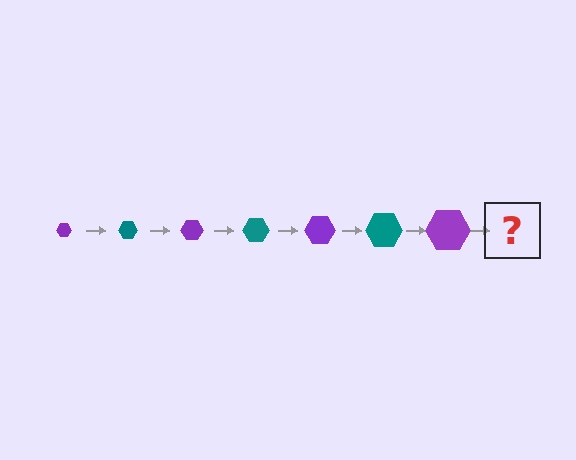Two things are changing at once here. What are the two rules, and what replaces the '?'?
The two rules are that the hexagon grows larger each step and the color cycles through purple and teal. The '?' should be a teal hexagon, larger than the previous one.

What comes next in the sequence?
The next element should be a teal hexagon, larger than the previous one.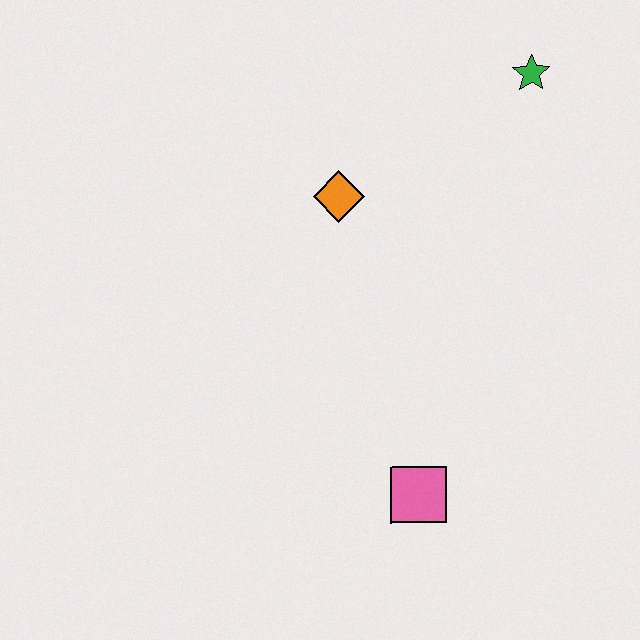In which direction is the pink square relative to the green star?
The pink square is below the green star.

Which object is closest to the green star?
The orange diamond is closest to the green star.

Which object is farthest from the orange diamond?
The pink square is farthest from the orange diamond.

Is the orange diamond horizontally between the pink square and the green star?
No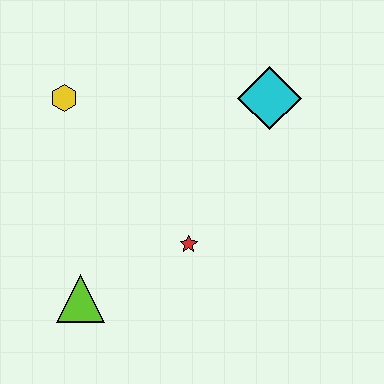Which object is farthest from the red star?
The yellow hexagon is farthest from the red star.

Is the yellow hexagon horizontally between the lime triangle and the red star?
No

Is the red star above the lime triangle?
Yes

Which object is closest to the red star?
The lime triangle is closest to the red star.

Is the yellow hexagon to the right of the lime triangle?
No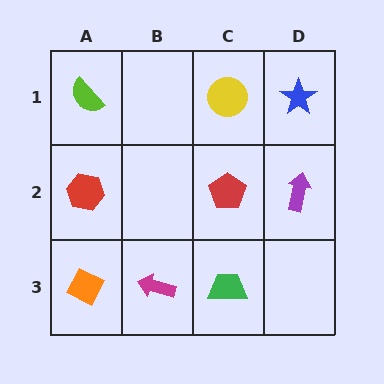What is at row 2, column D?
A purple arrow.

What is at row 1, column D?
A blue star.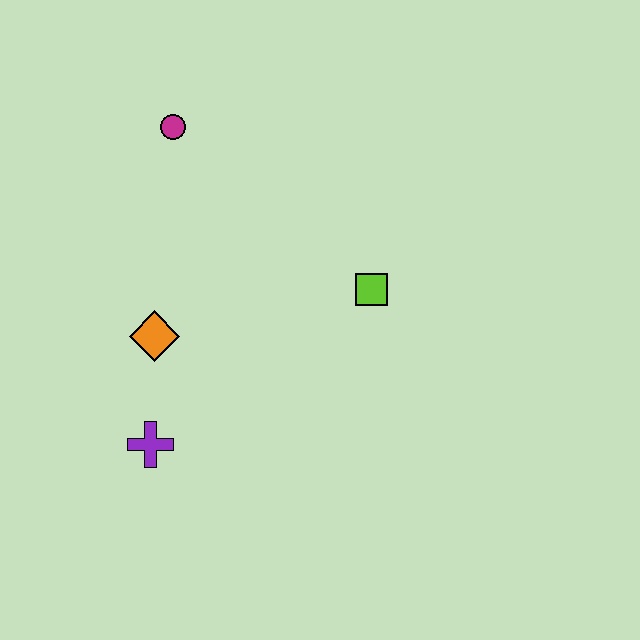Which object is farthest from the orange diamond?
The lime square is farthest from the orange diamond.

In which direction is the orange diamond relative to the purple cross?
The orange diamond is above the purple cross.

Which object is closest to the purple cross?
The orange diamond is closest to the purple cross.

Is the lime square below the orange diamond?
No